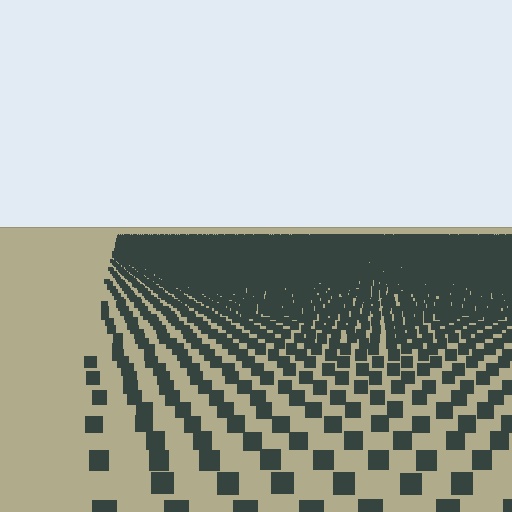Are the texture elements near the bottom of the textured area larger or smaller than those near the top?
Larger. Near the bottom, elements are closer to the viewer and appear at a bigger on-screen size.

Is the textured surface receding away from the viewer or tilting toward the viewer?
The surface is receding away from the viewer. Texture elements get smaller and denser toward the top.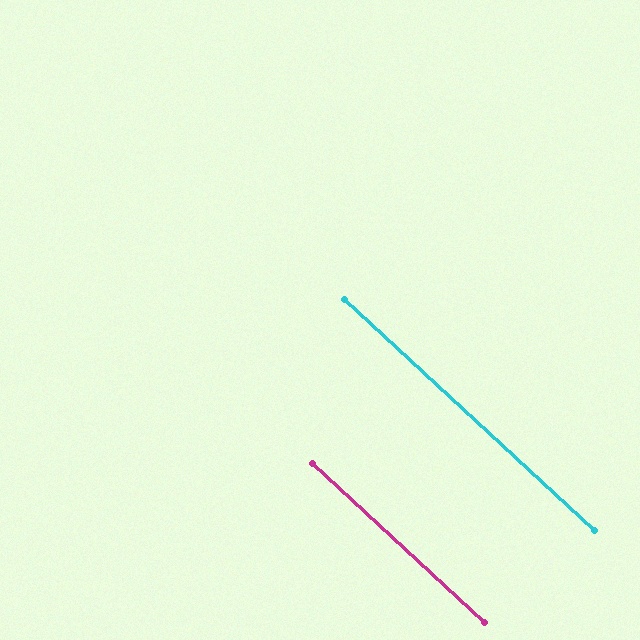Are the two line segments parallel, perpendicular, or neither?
Parallel — their directions differ by only 0.0°.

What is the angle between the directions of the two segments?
Approximately 0 degrees.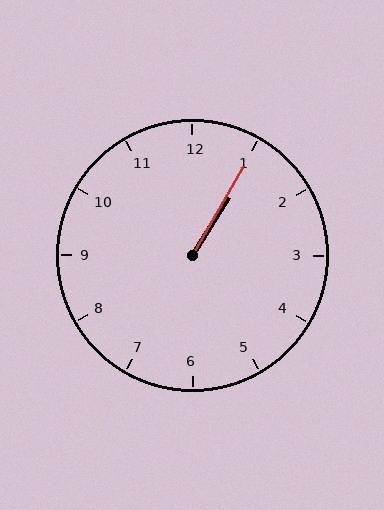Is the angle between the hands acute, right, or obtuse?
It is acute.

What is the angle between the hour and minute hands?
Approximately 2 degrees.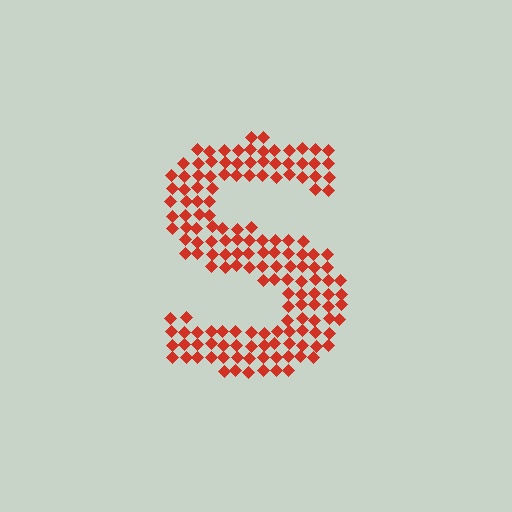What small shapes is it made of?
It is made of small diamonds.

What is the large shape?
The large shape is the letter S.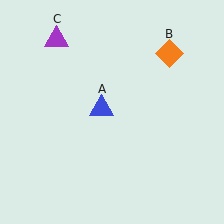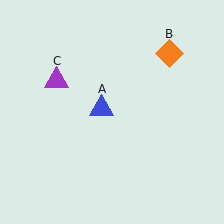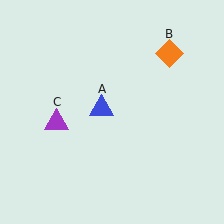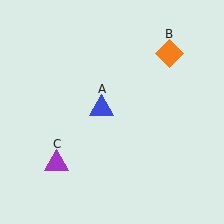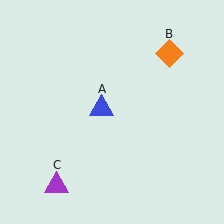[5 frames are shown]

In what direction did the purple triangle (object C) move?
The purple triangle (object C) moved down.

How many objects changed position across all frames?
1 object changed position: purple triangle (object C).